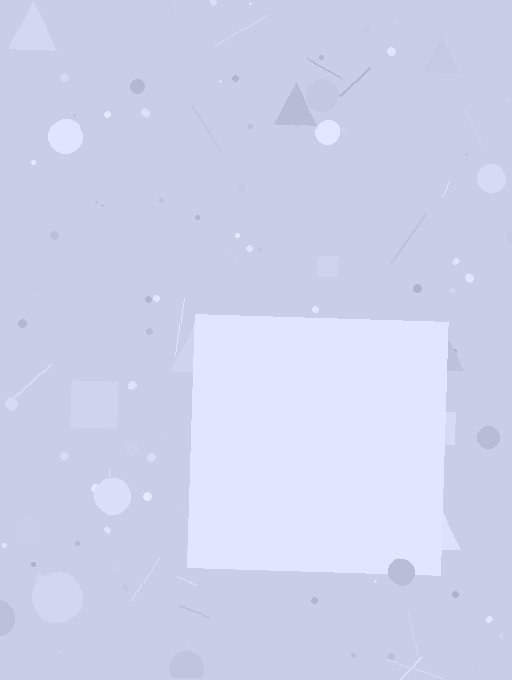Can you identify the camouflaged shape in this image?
The camouflaged shape is a square.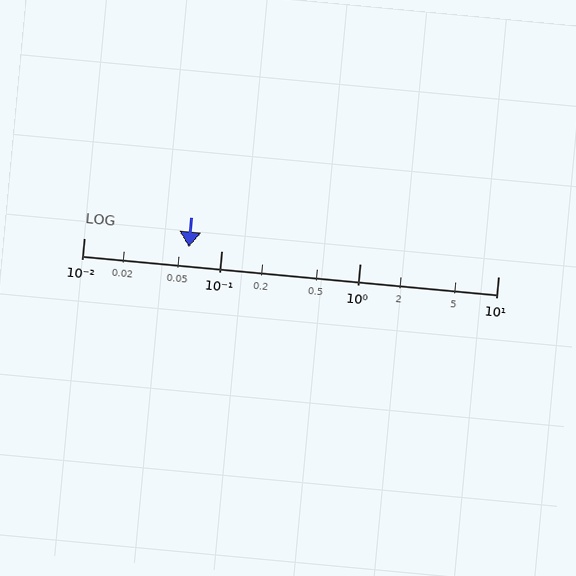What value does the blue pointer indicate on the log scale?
The pointer indicates approximately 0.058.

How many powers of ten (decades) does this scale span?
The scale spans 3 decades, from 0.01 to 10.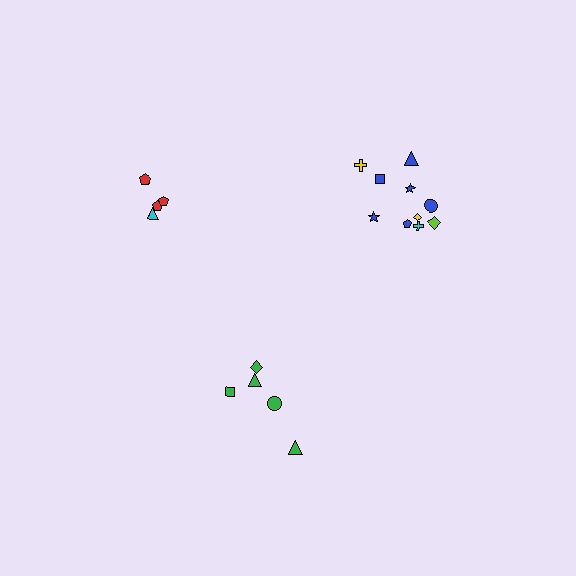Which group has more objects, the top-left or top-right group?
The top-right group.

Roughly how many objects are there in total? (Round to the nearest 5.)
Roughly 20 objects in total.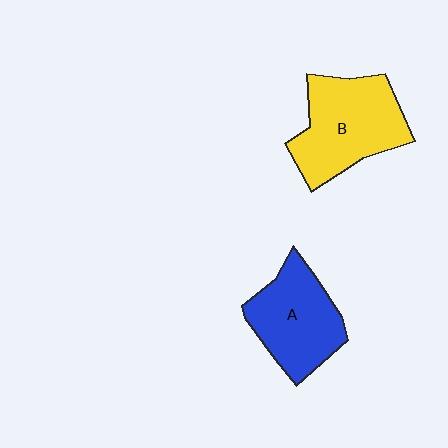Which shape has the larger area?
Shape B (yellow).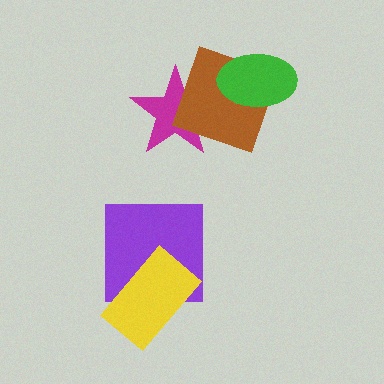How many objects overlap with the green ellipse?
1 object overlaps with the green ellipse.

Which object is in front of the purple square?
The yellow rectangle is in front of the purple square.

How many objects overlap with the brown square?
2 objects overlap with the brown square.